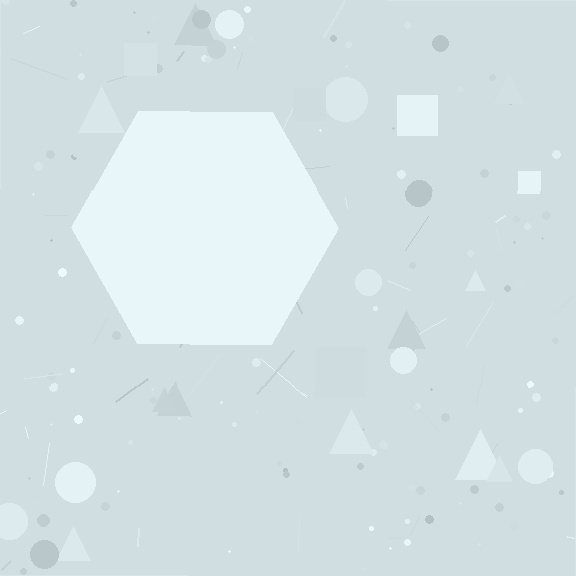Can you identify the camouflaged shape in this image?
The camouflaged shape is a hexagon.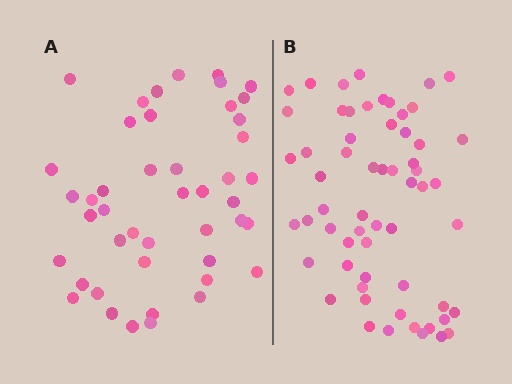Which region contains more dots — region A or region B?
Region B (the right region) has more dots.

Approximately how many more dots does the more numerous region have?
Region B has approximately 15 more dots than region A.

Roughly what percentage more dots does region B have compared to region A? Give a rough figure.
About 35% more.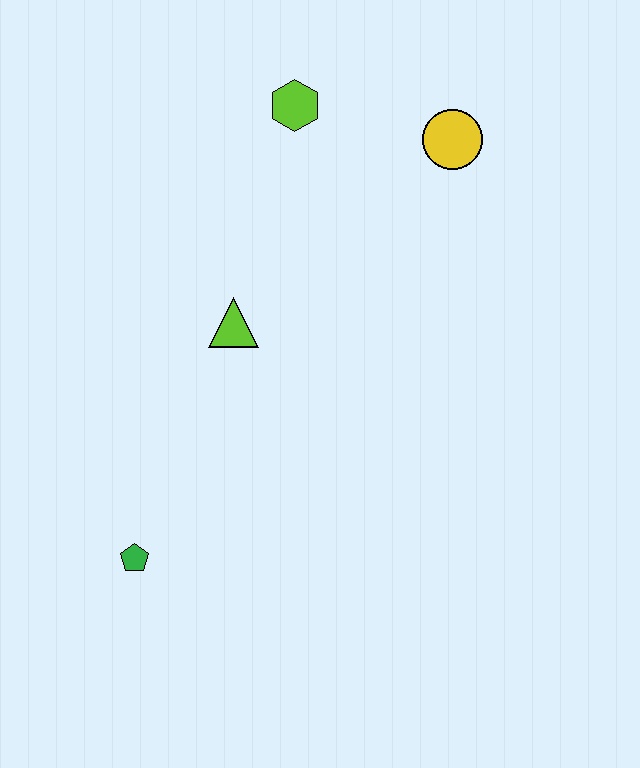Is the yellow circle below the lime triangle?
No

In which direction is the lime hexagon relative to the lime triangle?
The lime hexagon is above the lime triangle.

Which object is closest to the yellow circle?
The lime hexagon is closest to the yellow circle.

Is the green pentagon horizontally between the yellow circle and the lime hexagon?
No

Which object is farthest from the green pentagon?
The yellow circle is farthest from the green pentagon.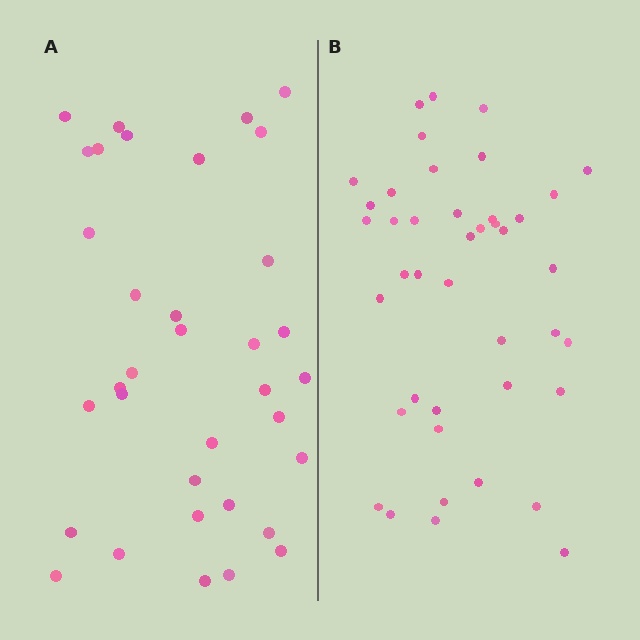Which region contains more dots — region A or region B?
Region B (the right region) has more dots.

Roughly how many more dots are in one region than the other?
Region B has roughly 8 or so more dots than region A.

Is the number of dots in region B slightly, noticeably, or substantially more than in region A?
Region B has only slightly more — the two regions are fairly close. The ratio is roughly 1.2 to 1.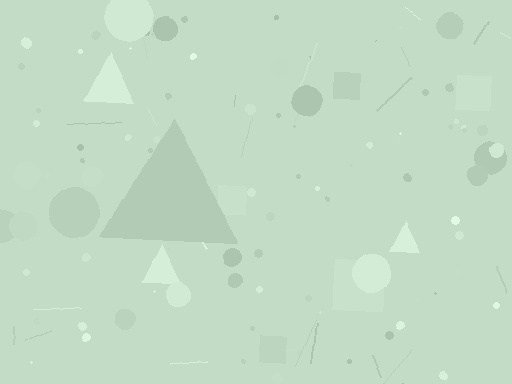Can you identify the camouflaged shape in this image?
The camouflaged shape is a triangle.